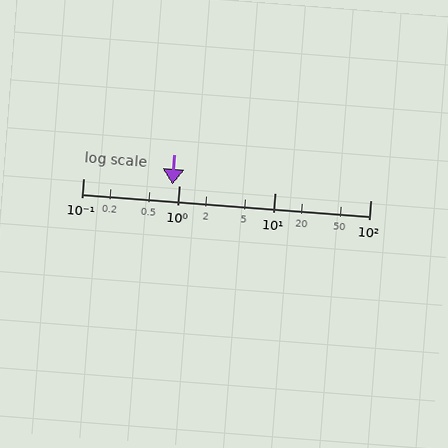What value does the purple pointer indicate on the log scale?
The pointer indicates approximately 0.85.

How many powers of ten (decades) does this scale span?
The scale spans 3 decades, from 0.1 to 100.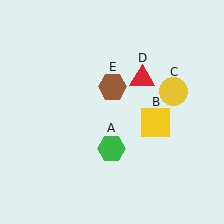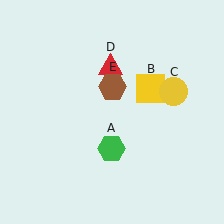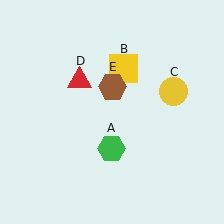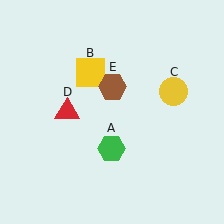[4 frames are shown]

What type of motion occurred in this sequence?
The yellow square (object B), red triangle (object D) rotated counterclockwise around the center of the scene.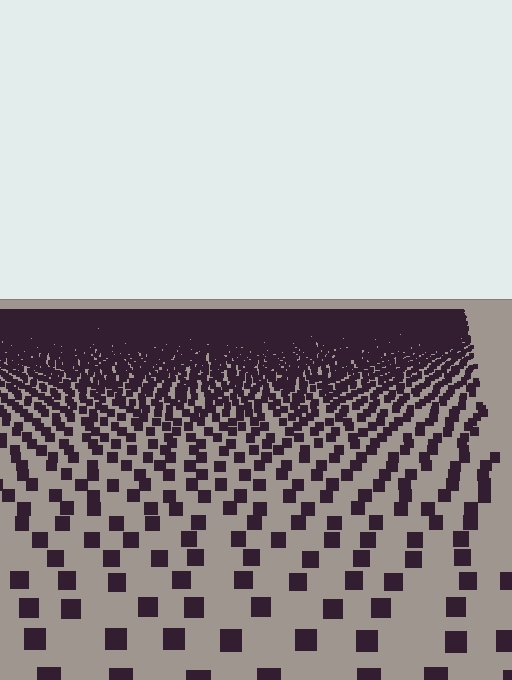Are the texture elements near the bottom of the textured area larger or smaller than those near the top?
Larger. Near the bottom, elements are closer to the viewer and appear at a bigger on-screen size.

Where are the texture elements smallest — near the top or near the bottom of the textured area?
Near the top.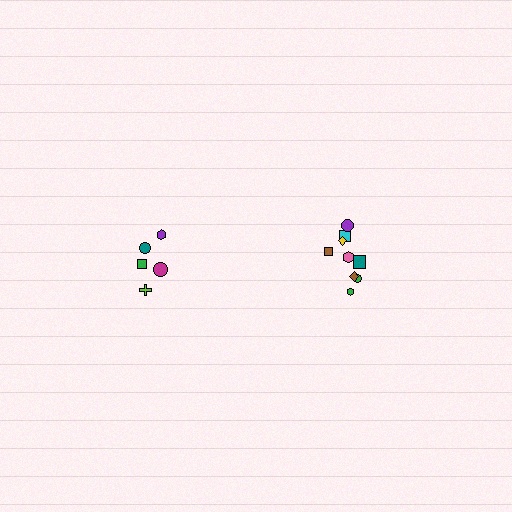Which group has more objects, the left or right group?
The right group.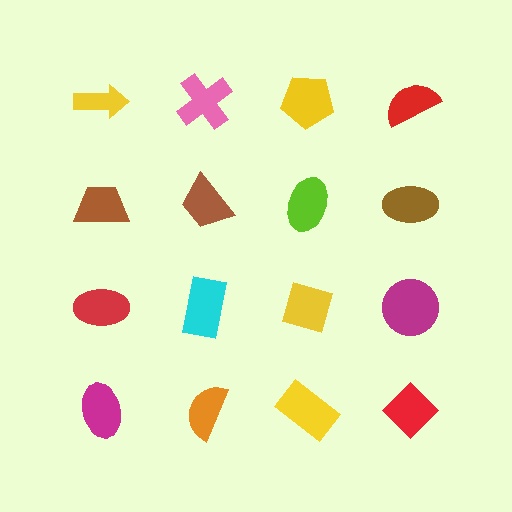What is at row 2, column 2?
A brown trapezoid.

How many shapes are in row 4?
4 shapes.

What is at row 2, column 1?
A brown trapezoid.